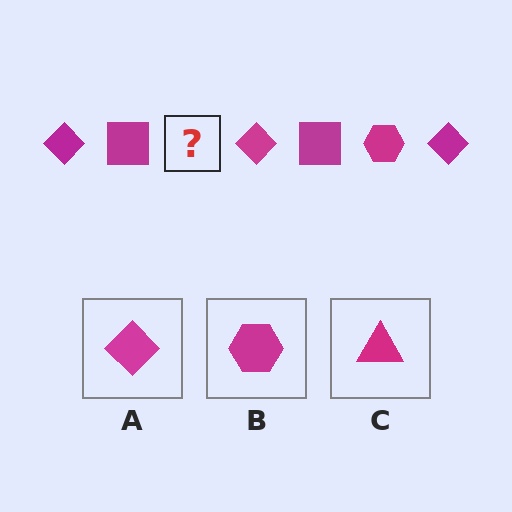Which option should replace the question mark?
Option B.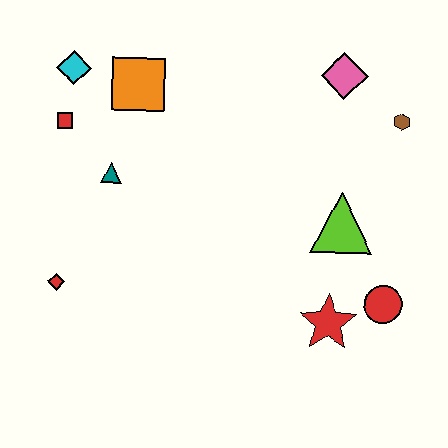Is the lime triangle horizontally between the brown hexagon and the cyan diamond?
Yes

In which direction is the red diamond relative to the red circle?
The red diamond is to the left of the red circle.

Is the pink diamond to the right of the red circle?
No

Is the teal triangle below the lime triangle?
No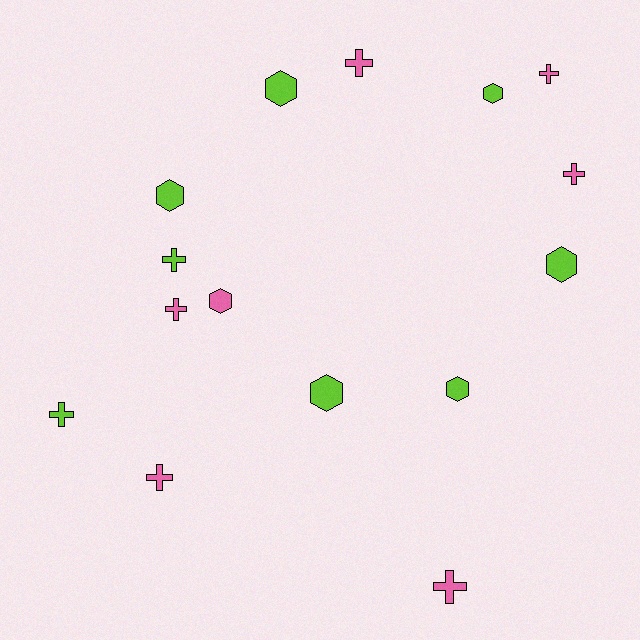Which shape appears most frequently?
Cross, with 8 objects.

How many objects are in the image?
There are 15 objects.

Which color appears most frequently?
Lime, with 8 objects.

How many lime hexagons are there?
There are 6 lime hexagons.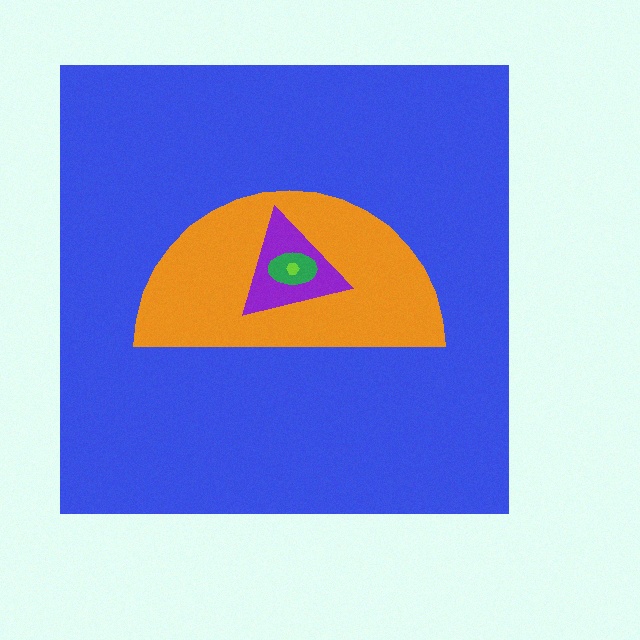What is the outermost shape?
The blue square.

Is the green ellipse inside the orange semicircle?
Yes.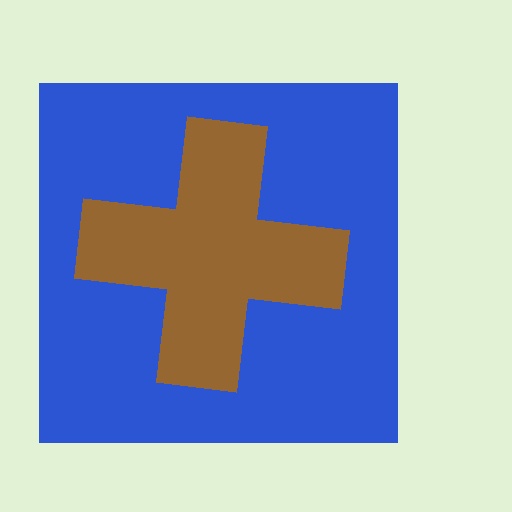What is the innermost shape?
The brown cross.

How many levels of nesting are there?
2.